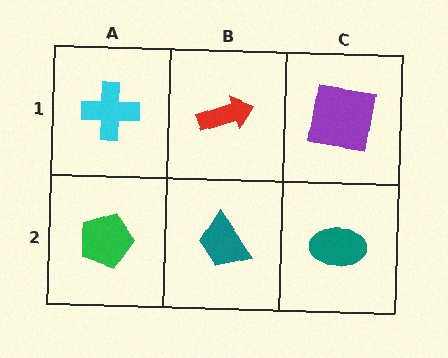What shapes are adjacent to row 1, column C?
A teal ellipse (row 2, column C), a red arrow (row 1, column B).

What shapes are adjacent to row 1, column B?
A teal trapezoid (row 2, column B), a cyan cross (row 1, column A), a purple square (row 1, column C).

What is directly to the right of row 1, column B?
A purple square.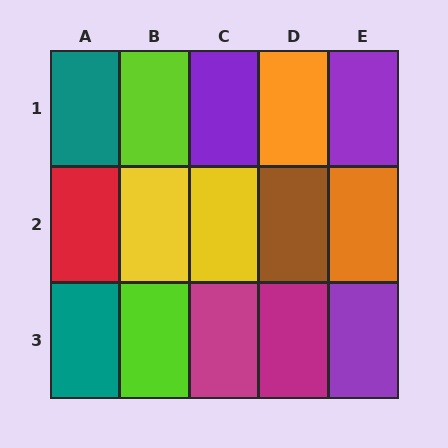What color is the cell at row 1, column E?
Purple.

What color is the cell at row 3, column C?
Magenta.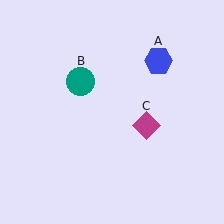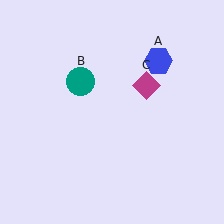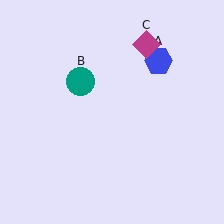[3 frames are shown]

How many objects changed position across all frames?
1 object changed position: magenta diamond (object C).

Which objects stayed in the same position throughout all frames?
Blue hexagon (object A) and teal circle (object B) remained stationary.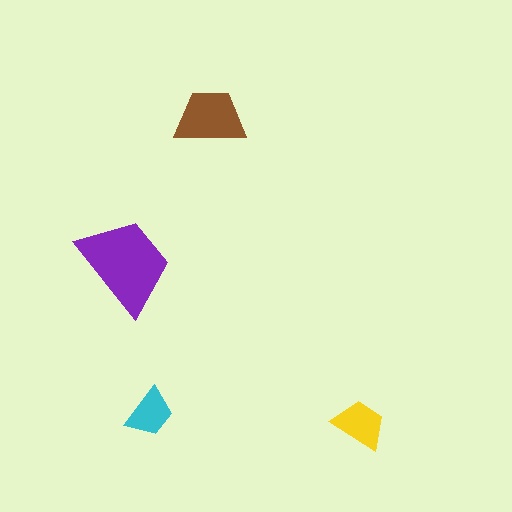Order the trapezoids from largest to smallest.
the purple one, the brown one, the yellow one, the cyan one.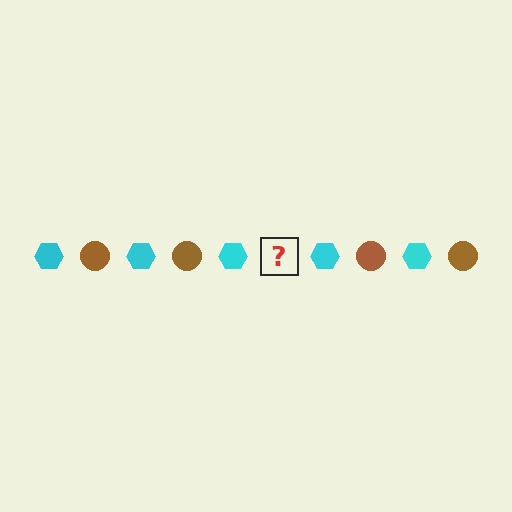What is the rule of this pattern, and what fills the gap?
The rule is that the pattern alternates between cyan hexagon and brown circle. The gap should be filled with a brown circle.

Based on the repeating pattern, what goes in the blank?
The blank should be a brown circle.